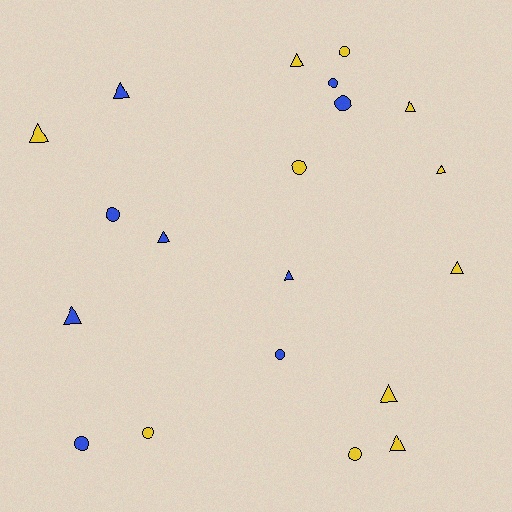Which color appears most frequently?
Yellow, with 11 objects.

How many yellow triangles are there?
There are 7 yellow triangles.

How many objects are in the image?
There are 20 objects.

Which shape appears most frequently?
Triangle, with 11 objects.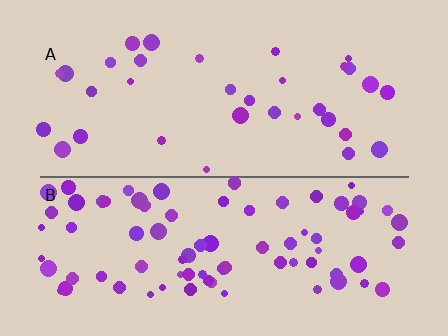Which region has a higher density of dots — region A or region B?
B (the bottom).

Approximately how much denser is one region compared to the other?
Approximately 2.5× — region B over region A.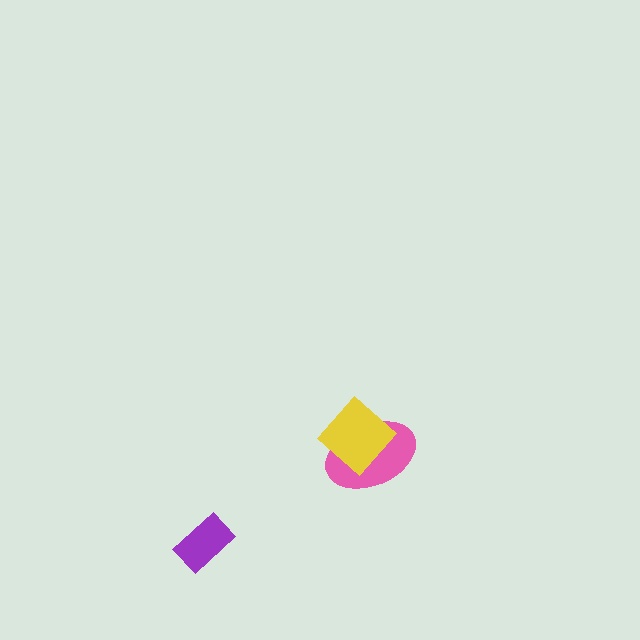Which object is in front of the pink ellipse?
The yellow diamond is in front of the pink ellipse.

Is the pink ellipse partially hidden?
Yes, it is partially covered by another shape.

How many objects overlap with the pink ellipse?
1 object overlaps with the pink ellipse.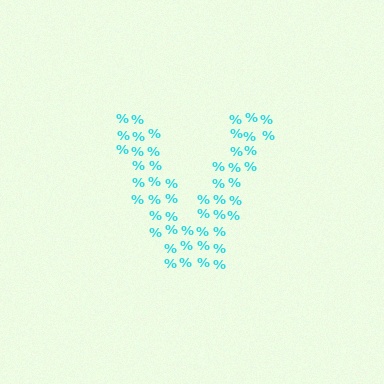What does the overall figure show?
The overall figure shows the letter V.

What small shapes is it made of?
It is made of small percent signs.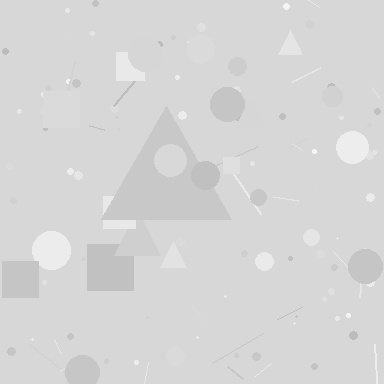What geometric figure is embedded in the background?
A triangle is embedded in the background.